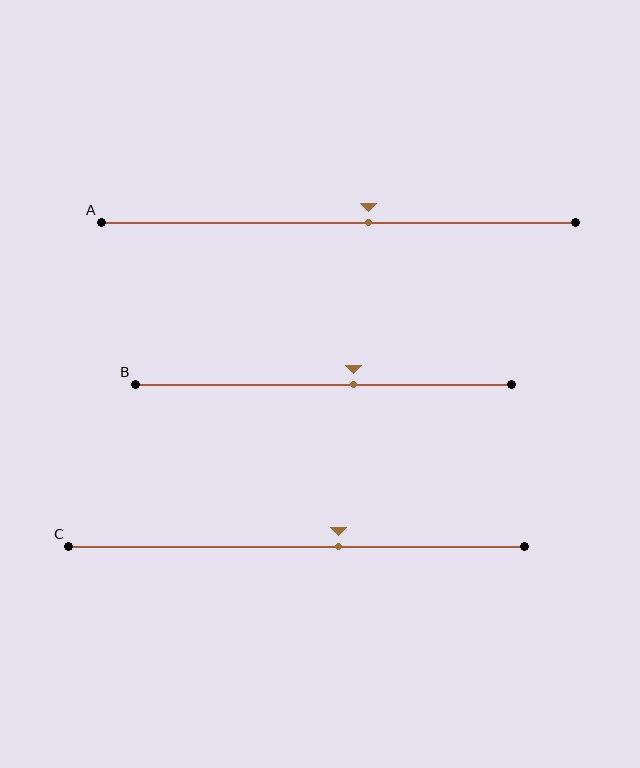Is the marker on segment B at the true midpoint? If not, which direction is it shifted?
No, the marker on segment B is shifted to the right by about 8% of the segment length.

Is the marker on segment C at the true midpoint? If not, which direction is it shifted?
No, the marker on segment C is shifted to the right by about 9% of the segment length.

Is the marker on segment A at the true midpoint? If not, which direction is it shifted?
No, the marker on segment A is shifted to the right by about 6% of the segment length.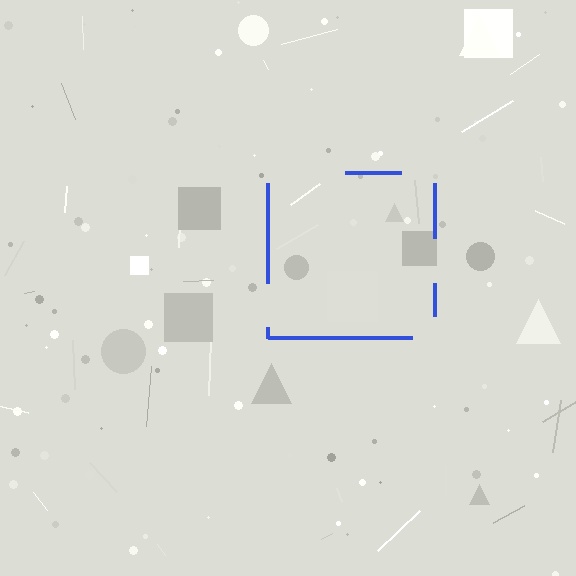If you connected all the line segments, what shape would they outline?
They would outline a square.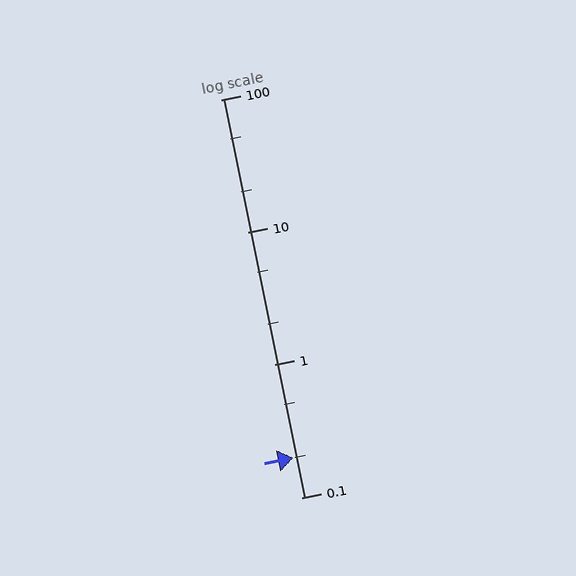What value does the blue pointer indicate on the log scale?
The pointer indicates approximately 0.2.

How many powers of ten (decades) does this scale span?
The scale spans 3 decades, from 0.1 to 100.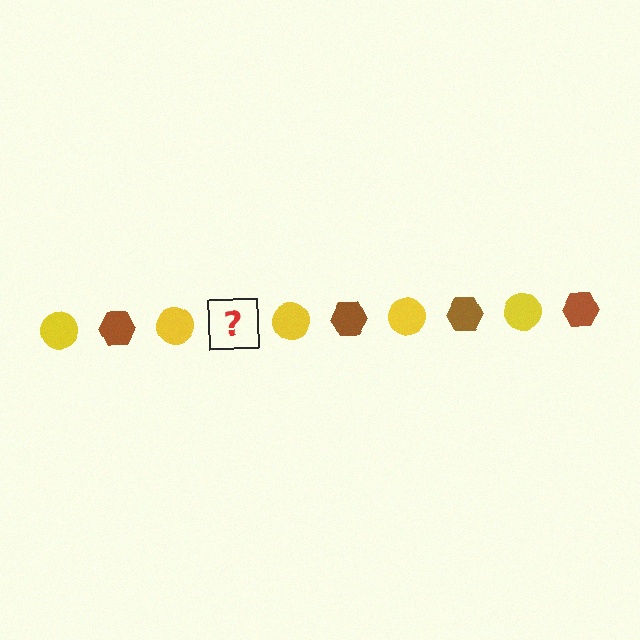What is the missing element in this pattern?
The missing element is a brown hexagon.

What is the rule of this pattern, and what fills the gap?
The rule is that the pattern alternates between yellow circle and brown hexagon. The gap should be filled with a brown hexagon.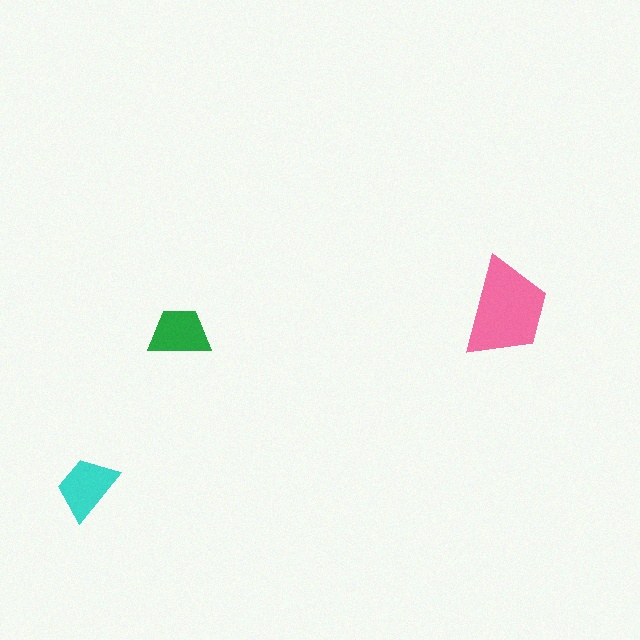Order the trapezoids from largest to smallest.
the pink one, the cyan one, the green one.